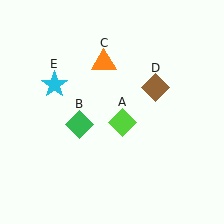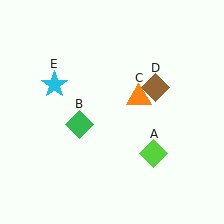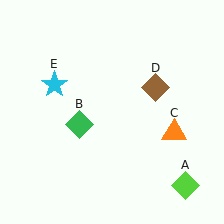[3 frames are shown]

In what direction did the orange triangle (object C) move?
The orange triangle (object C) moved down and to the right.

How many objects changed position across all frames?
2 objects changed position: lime diamond (object A), orange triangle (object C).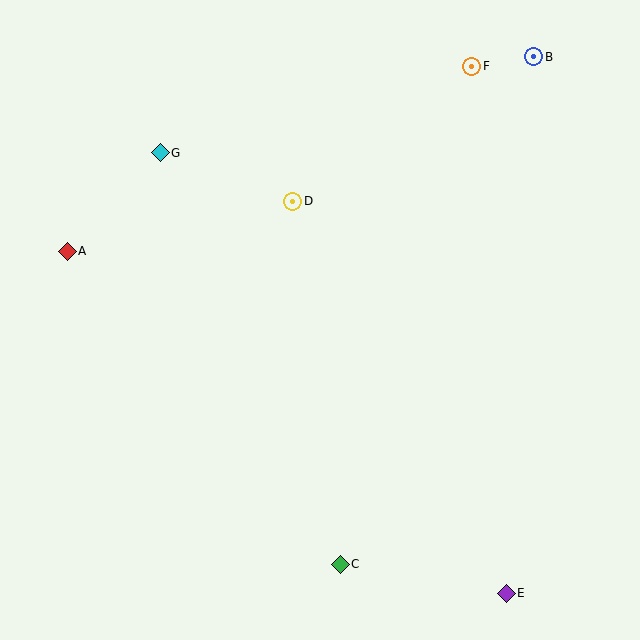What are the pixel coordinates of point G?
Point G is at (160, 153).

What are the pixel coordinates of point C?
Point C is at (340, 564).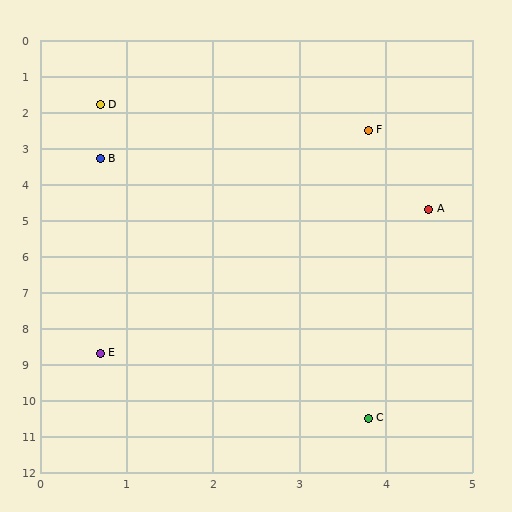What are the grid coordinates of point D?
Point D is at approximately (0.7, 1.8).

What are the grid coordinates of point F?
Point F is at approximately (3.8, 2.5).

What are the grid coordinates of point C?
Point C is at approximately (3.8, 10.5).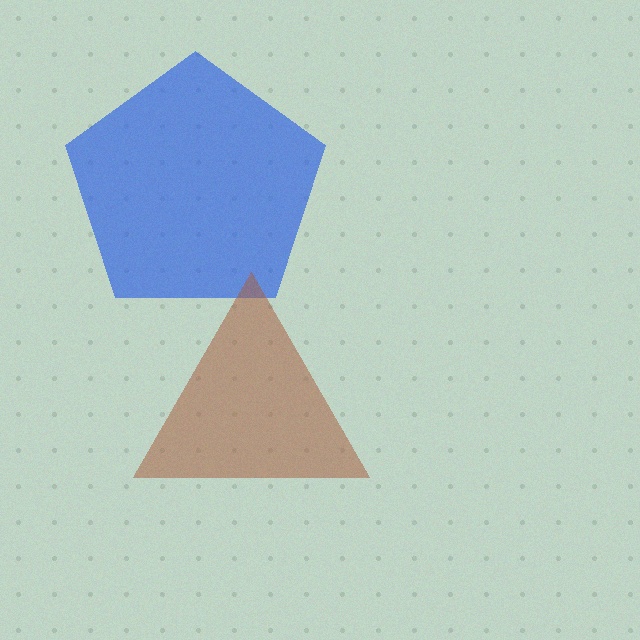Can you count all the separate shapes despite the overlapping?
Yes, there are 2 separate shapes.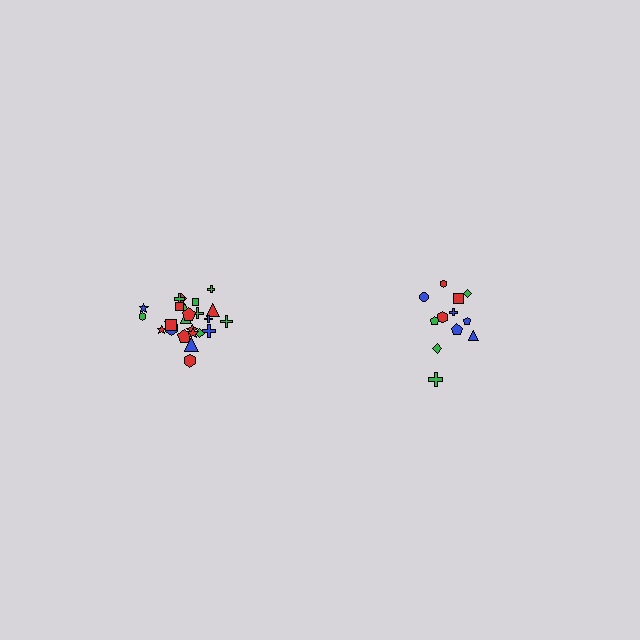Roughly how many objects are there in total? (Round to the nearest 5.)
Roughly 35 objects in total.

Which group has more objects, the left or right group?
The left group.